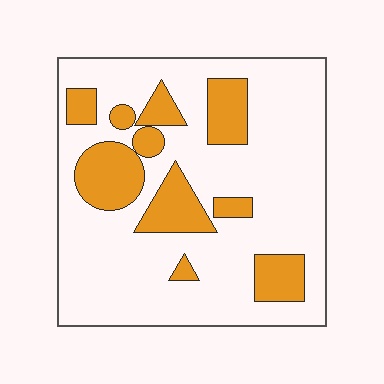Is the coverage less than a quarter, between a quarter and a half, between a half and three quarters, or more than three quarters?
Less than a quarter.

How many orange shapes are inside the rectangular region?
10.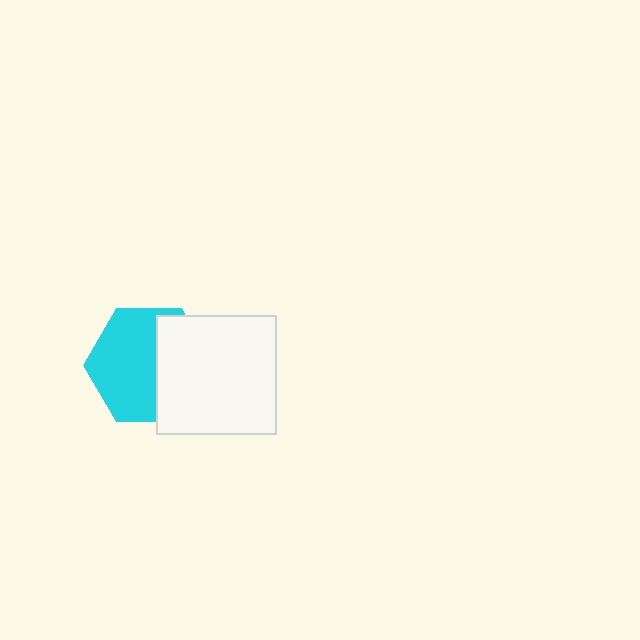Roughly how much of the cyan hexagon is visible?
About half of it is visible (roughly 59%).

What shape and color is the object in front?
The object in front is a white square.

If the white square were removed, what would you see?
You would see the complete cyan hexagon.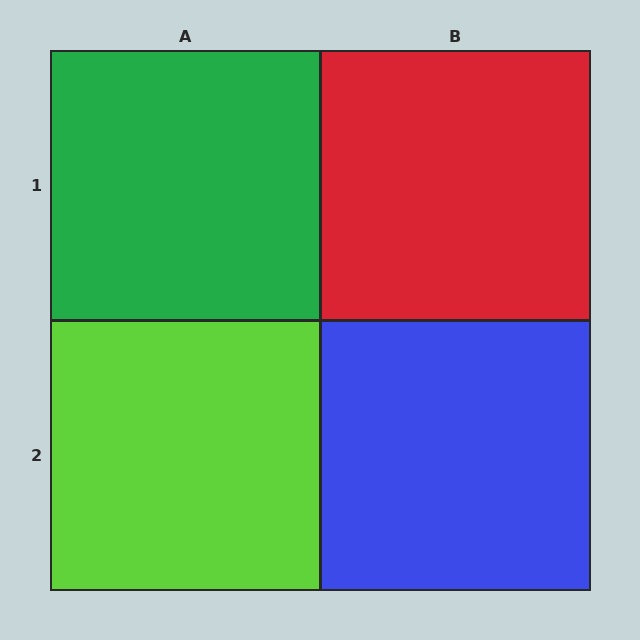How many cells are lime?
1 cell is lime.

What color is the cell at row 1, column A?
Green.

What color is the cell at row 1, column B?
Red.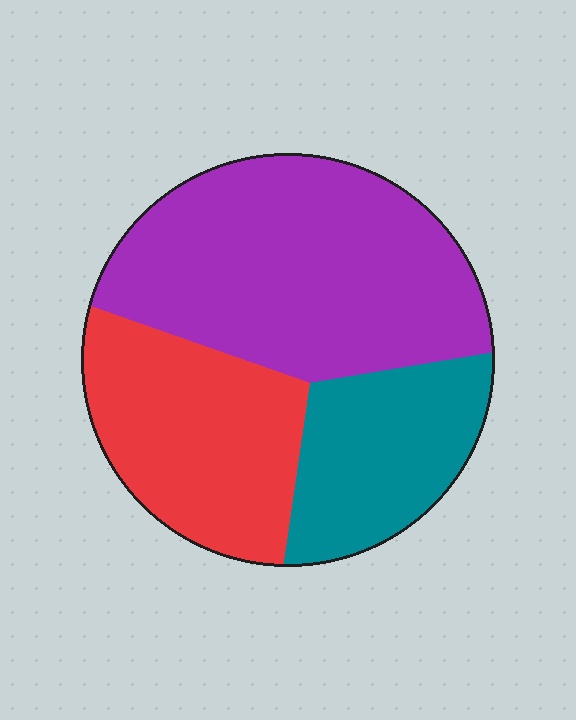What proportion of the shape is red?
Red takes up about one third (1/3) of the shape.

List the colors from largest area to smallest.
From largest to smallest: purple, red, teal.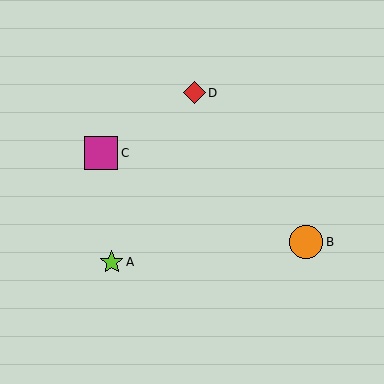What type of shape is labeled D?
Shape D is a red diamond.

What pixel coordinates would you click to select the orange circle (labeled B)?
Click at (306, 242) to select the orange circle B.